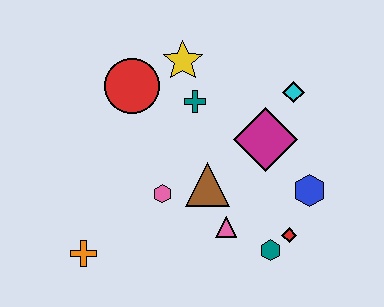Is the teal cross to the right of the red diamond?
No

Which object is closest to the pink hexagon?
The brown triangle is closest to the pink hexagon.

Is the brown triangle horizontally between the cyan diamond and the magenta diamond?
No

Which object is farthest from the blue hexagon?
The orange cross is farthest from the blue hexagon.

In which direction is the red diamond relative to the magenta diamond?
The red diamond is below the magenta diamond.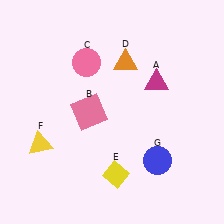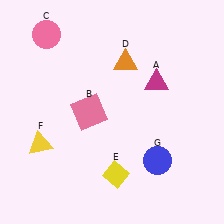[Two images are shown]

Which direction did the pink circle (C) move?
The pink circle (C) moved left.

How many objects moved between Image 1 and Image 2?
1 object moved between the two images.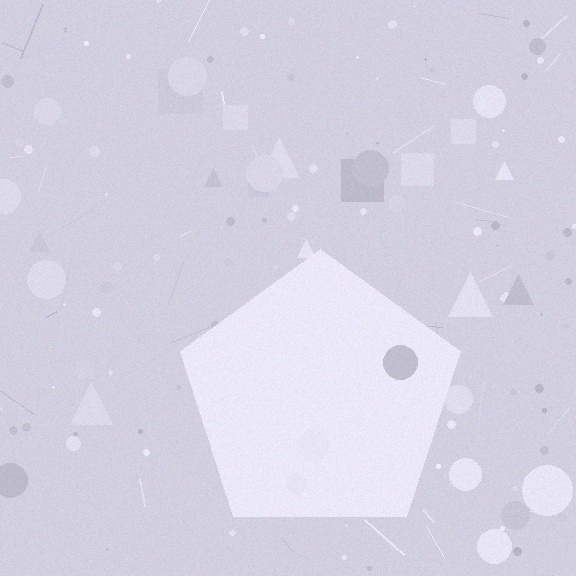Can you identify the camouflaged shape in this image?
The camouflaged shape is a pentagon.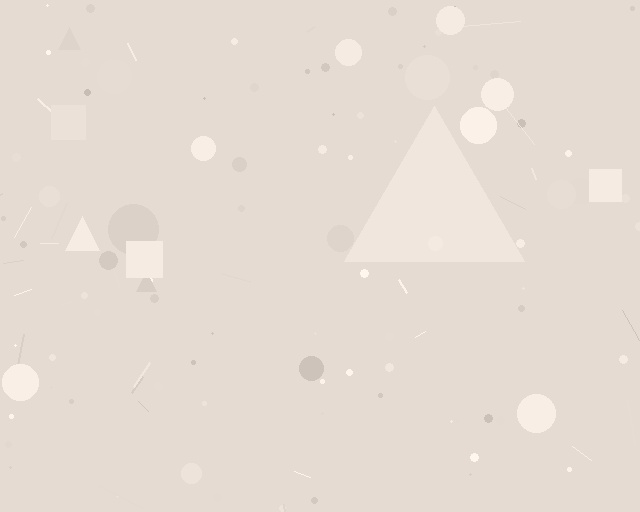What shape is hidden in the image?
A triangle is hidden in the image.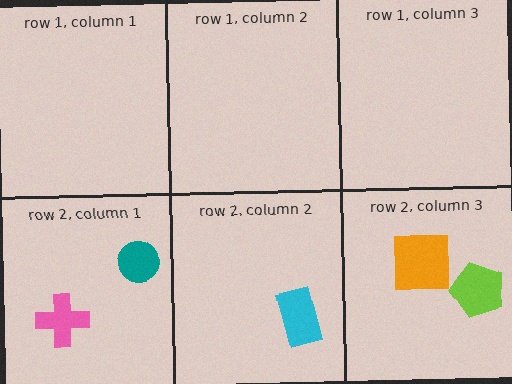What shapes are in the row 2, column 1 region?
The pink cross, the teal circle.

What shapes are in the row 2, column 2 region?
The cyan rectangle.